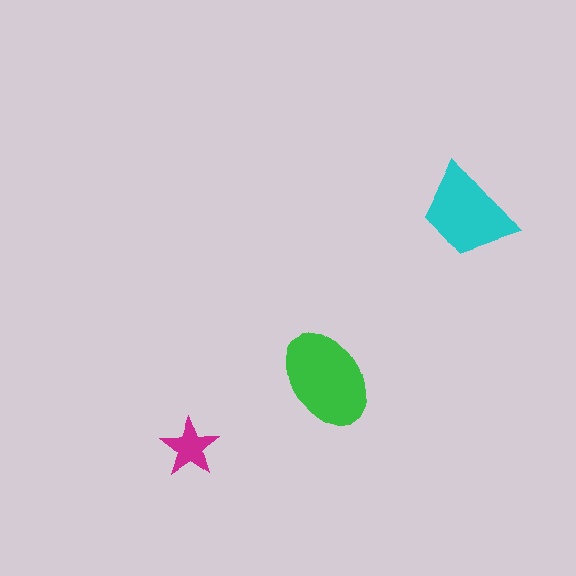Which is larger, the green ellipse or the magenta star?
The green ellipse.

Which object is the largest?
The green ellipse.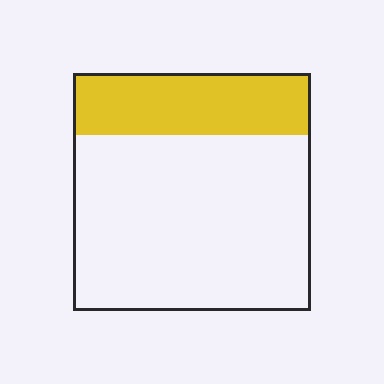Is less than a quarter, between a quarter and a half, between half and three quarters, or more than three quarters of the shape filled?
Between a quarter and a half.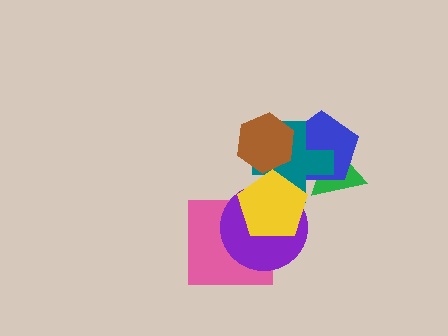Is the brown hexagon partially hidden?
No, no other shape covers it.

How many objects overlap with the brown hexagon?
2 objects overlap with the brown hexagon.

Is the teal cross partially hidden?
Yes, it is partially covered by another shape.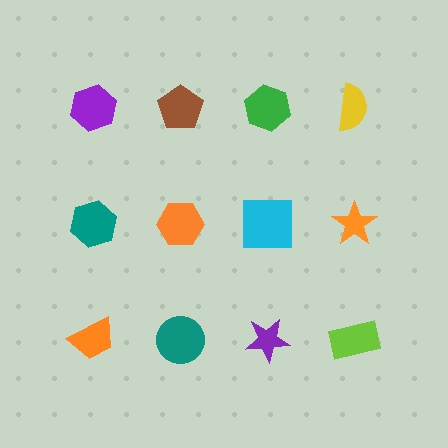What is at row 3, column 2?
A teal circle.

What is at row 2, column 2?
An orange hexagon.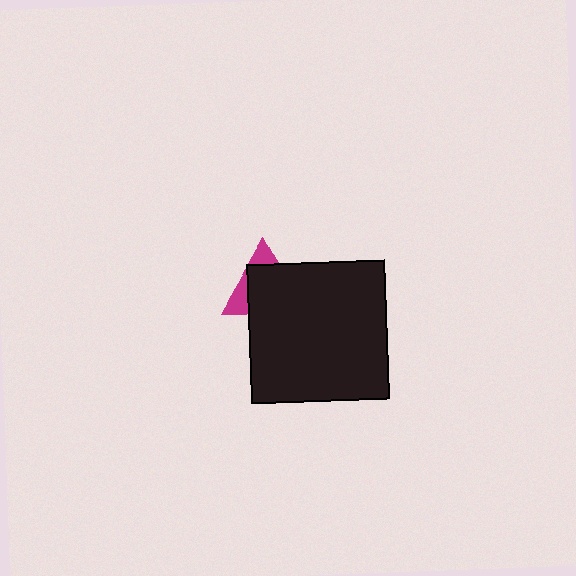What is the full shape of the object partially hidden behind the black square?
The partially hidden object is a magenta triangle.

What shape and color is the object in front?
The object in front is a black square.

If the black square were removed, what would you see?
You would see the complete magenta triangle.